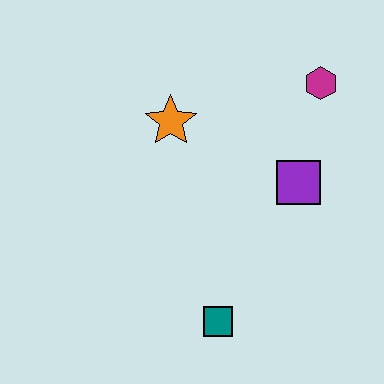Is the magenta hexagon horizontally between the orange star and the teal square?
No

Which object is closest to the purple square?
The magenta hexagon is closest to the purple square.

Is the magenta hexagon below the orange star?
No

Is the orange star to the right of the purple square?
No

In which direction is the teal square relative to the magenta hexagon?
The teal square is below the magenta hexagon.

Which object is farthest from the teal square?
The magenta hexagon is farthest from the teal square.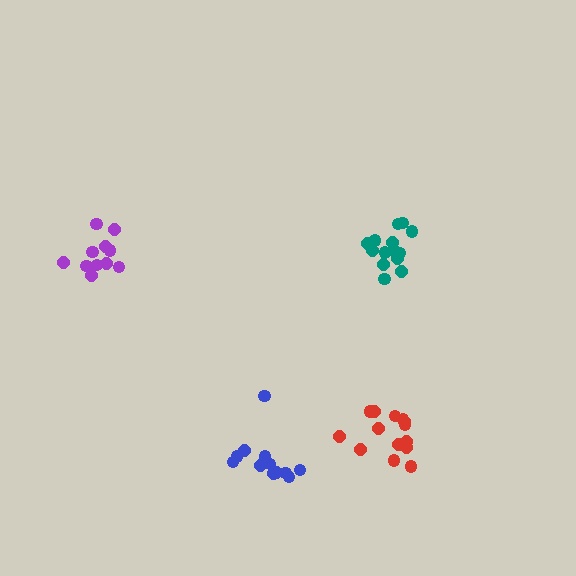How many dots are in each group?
Group 1: 13 dots, Group 2: 14 dots, Group 3: 14 dots, Group 4: 11 dots (52 total).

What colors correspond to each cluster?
The clusters are colored: blue, teal, red, purple.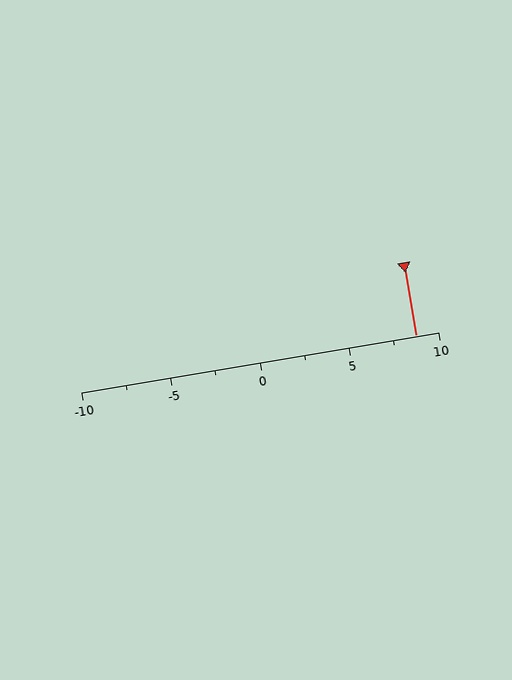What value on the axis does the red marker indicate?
The marker indicates approximately 8.8.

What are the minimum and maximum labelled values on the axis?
The axis runs from -10 to 10.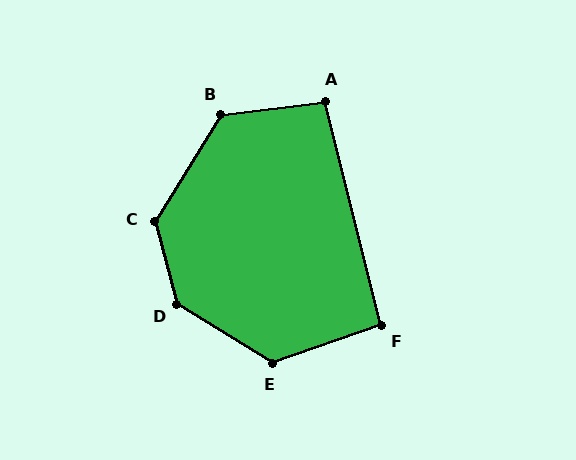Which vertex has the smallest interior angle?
F, at approximately 95 degrees.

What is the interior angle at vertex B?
Approximately 129 degrees (obtuse).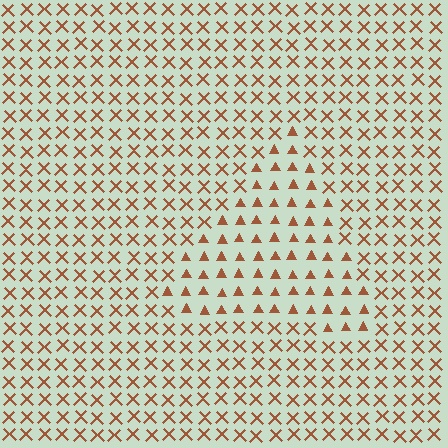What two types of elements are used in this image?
The image uses triangles inside the triangle region and X marks outside it.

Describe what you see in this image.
The image is filled with small brown elements arranged in a uniform grid. A triangle-shaped region contains triangles, while the surrounding area contains X marks. The boundary is defined purely by the change in element shape.